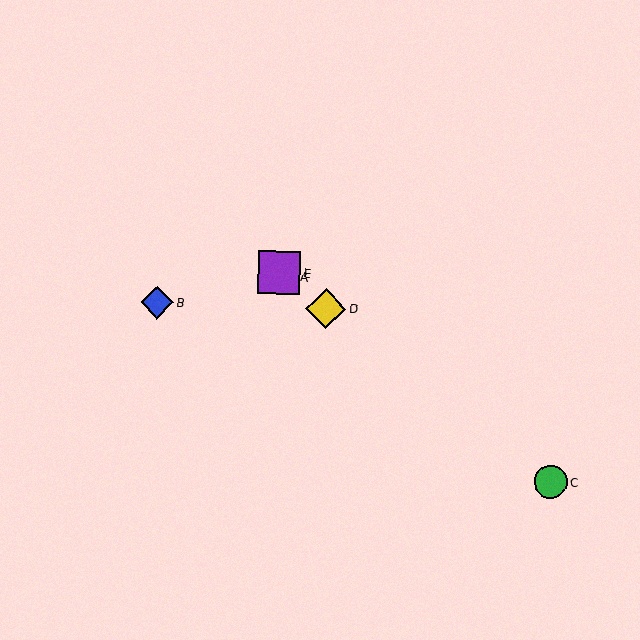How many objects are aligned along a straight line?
4 objects (A, C, D, E) are aligned along a straight line.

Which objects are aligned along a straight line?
Objects A, C, D, E are aligned along a straight line.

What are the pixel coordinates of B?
Object B is at (157, 303).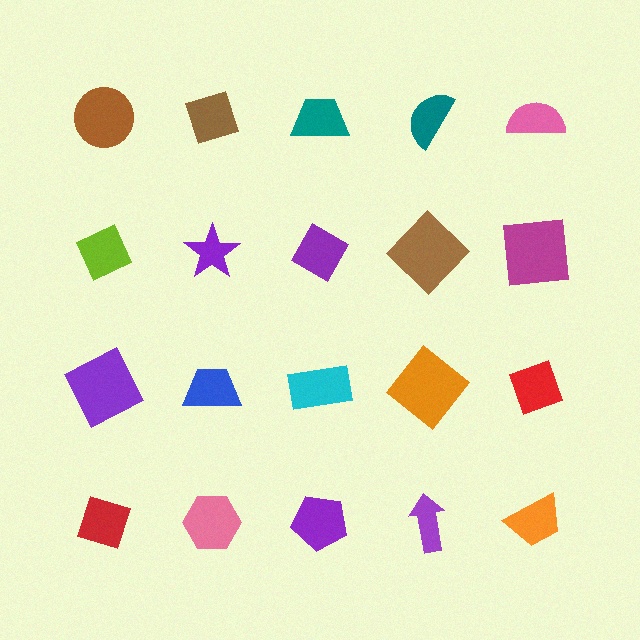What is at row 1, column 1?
A brown circle.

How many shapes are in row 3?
5 shapes.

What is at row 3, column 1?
A purple square.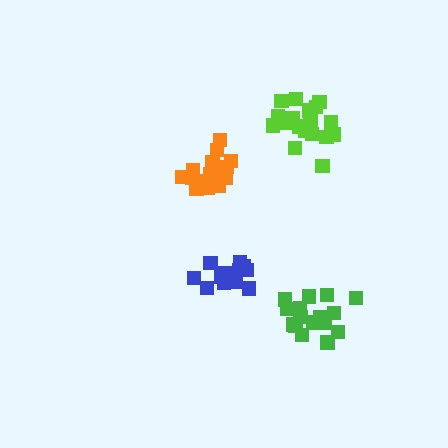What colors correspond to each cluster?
The clusters are colored: blue, orange, green, lime.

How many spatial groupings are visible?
There are 4 spatial groupings.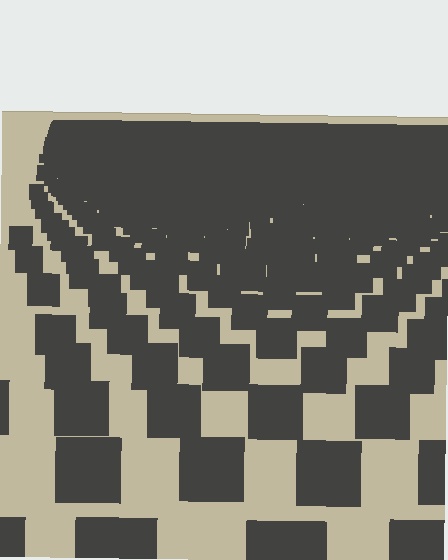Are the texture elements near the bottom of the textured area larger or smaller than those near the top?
Larger. Near the bottom, elements are closer to the viewer and appear at a bigger on-screen size.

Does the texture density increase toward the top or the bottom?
Density increases toward the top.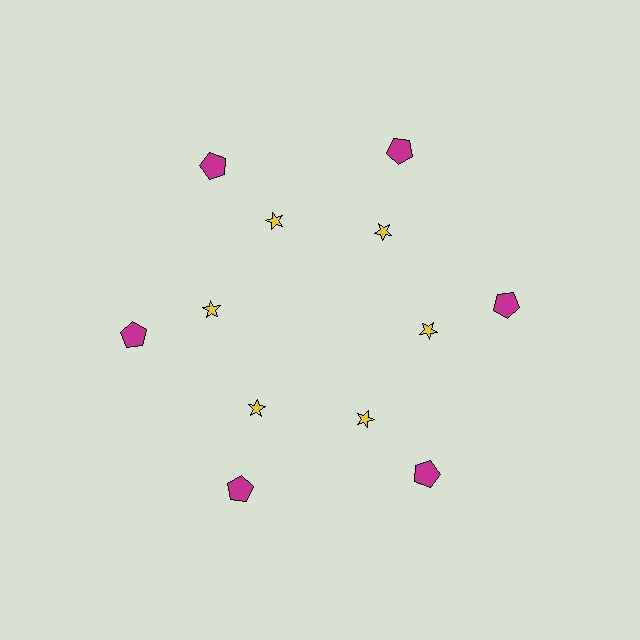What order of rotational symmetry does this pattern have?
This pattern has 6-fold rotational symmetry.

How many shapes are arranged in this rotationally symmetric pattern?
There are 12 shapes, arranged in 6 groups of 2.